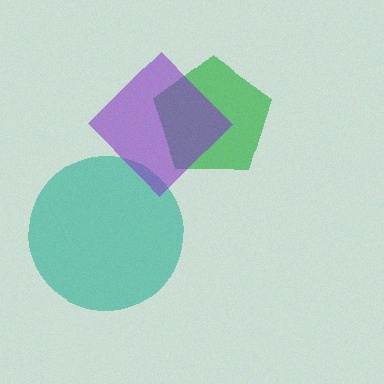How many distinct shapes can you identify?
There are 3 distinct shapes: a green pentagon, a teal circle, a purple diamond.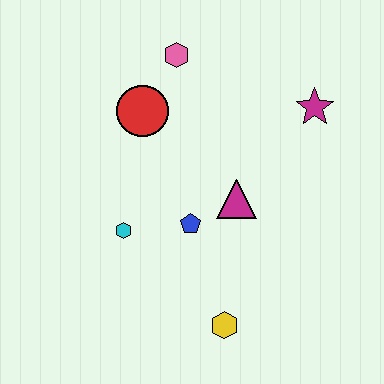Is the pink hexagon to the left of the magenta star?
Yes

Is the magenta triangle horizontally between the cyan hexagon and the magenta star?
Yes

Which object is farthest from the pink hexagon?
The yellow hexagon is farthest from the pink hexagon.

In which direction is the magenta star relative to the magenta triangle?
The magenta star is above the magenta triangle.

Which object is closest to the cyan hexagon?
The blue pentagon is closest to the cyan hexagon.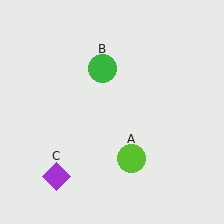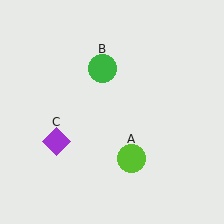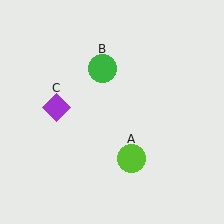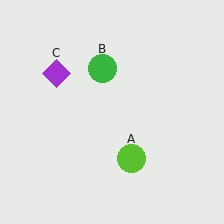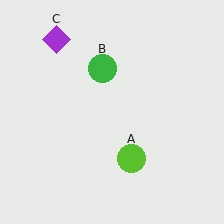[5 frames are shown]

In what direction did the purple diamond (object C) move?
The purple diamond (object C) moved up.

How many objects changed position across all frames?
1 object changed position: purple diamond (object C).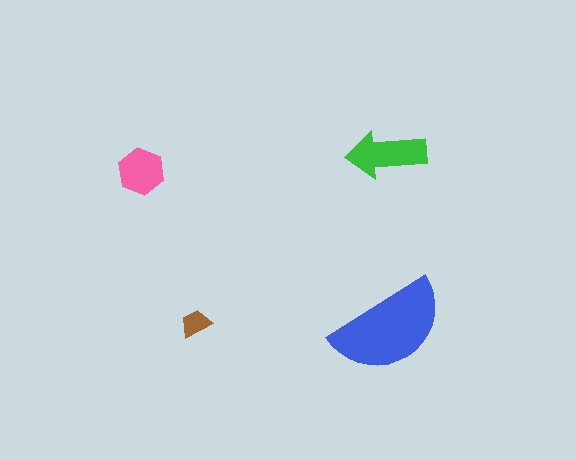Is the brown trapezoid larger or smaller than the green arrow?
Smaller.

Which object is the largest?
The blue semicircle.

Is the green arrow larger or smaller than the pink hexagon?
Larger.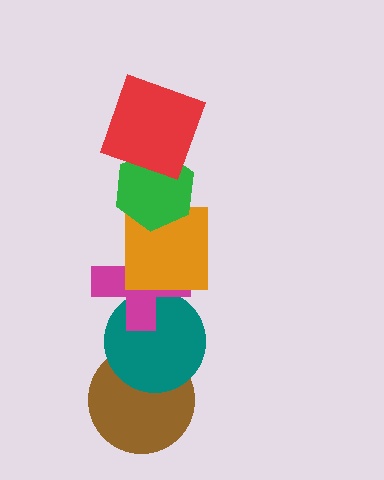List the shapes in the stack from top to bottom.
From top to bottom: the red square, the green hexagon, the orange square, the magenta cross, the teal circle, the brown circle.